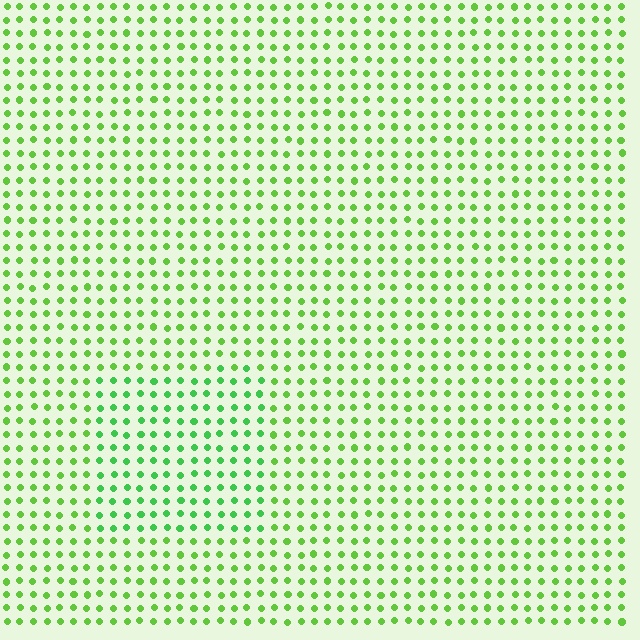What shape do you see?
I see a rectangle.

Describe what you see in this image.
The image is filled with small lime elements in a uniform arrangement. A rectangle-shaped region is visible where the elements are tinted to a slightly different hue, forming a subtle color boundary.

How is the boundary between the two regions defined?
The boundary is defined purely by a slight shift in hue (about 23 degrees). Spacing, size, and orientation are identical on both sides.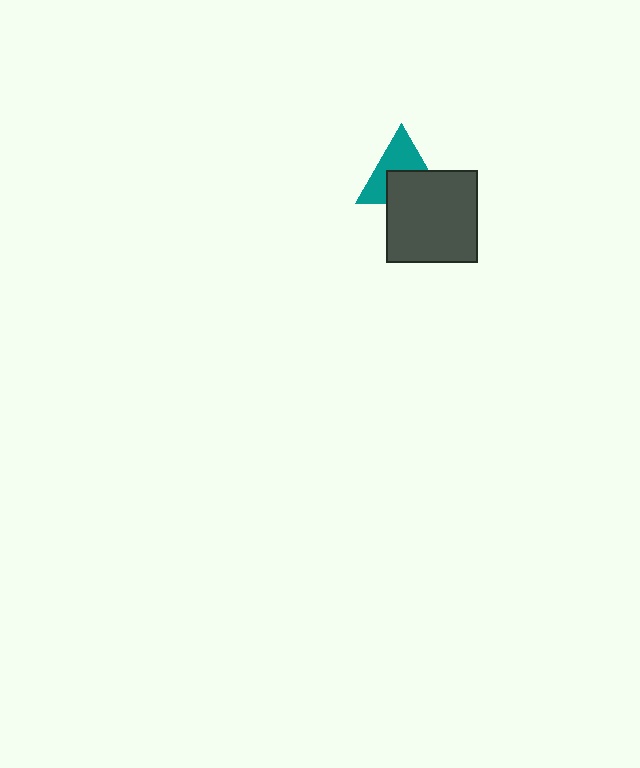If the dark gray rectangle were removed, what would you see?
You would see the complete teal triangle.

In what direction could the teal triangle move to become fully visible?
The teal triangle could move up. That would shift it out from behind the dark gray rectangle entirely.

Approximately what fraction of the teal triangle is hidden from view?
Roughly 48% of the teal triangle is hidden behind the dark gray rectangle.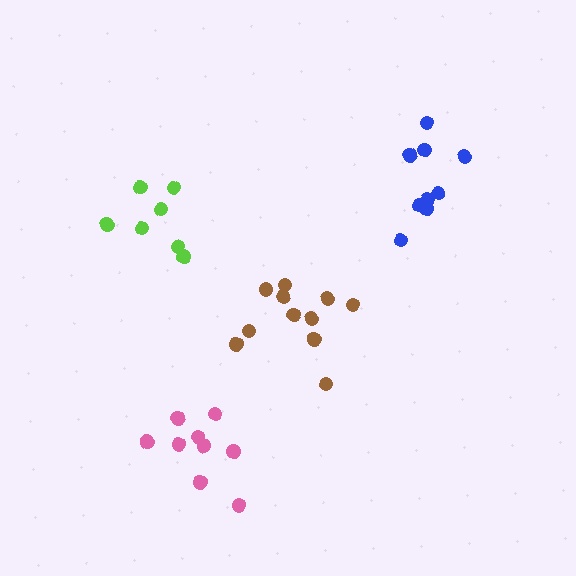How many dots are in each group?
Group 1: 11 dots, Group 2: 9 dots, Group 3: 9 dots, Group 4: 7 dots (36 total).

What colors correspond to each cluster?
The clusters are colored: brown, blue, pink, lime.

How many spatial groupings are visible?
There are 4 spatial groupings.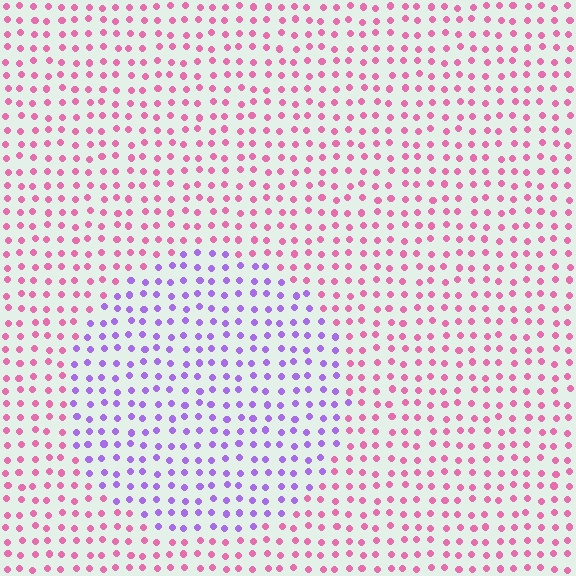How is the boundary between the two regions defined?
The boundary is defined purely by a slight shift in hue (about 58 degrees). Spacing, size, and orientation are identical on both sides.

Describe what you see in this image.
The image is filled with small pink elements in a uniform arrangement. A circle-shaped region is visible where the elements are tinted to a slightly different hue, forming a subtle color boundary.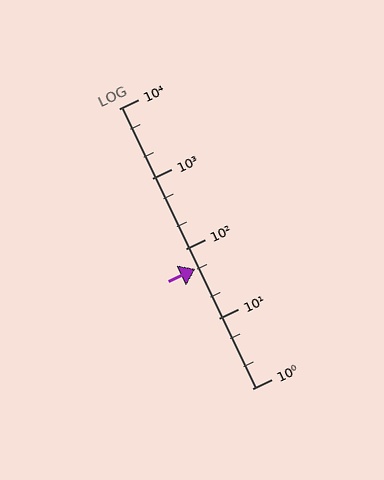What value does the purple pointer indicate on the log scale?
The pointer indicates approximately 52.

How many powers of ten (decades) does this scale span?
The scale spans 4 decades, from 1 to 10000.